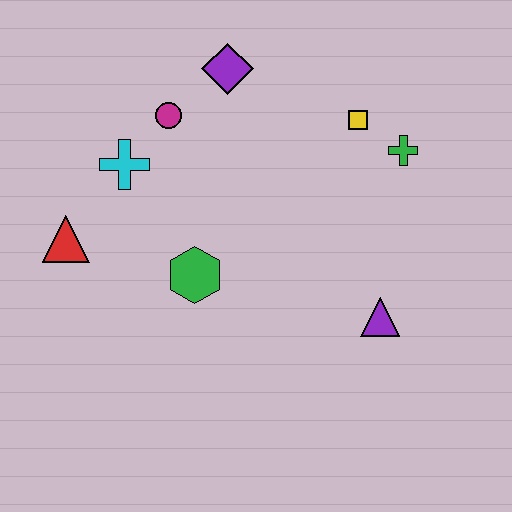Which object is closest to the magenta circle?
The cyan cross is closest to the magenta circle.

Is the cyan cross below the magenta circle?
Yes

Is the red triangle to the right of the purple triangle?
No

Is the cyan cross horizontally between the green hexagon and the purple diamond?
No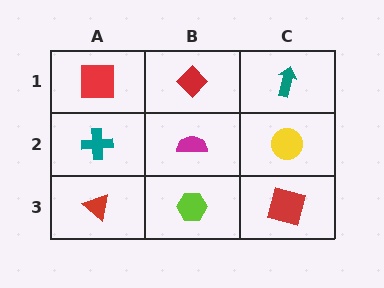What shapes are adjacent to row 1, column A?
A teal cross (row 2, column A), a red diamond (row 1, column B).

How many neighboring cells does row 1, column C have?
2.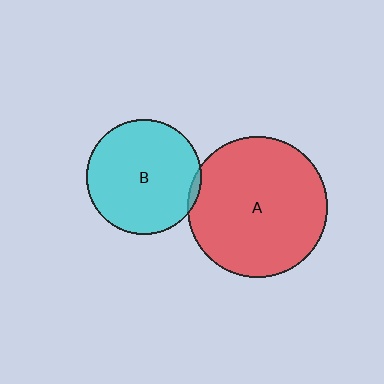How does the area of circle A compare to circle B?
Approximately 1.5 times.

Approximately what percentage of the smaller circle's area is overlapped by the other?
Approximately 5%.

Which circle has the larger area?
Circle A (red).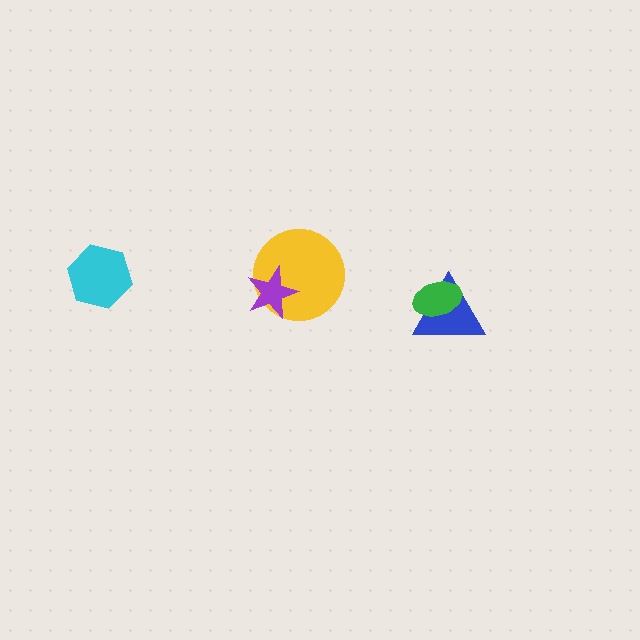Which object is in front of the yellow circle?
The purple star is in front of the yellow circle.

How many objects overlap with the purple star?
1 object overlaps with the purple star.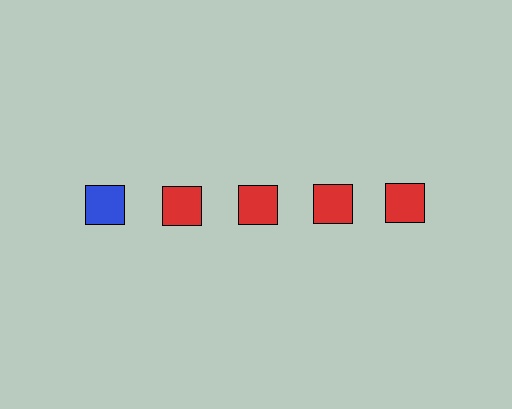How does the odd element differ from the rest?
It has a different color: blue instead of red.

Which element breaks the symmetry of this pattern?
The blue square in the top row, leftmost column breaks the symmetry. All other shapes are red squares.